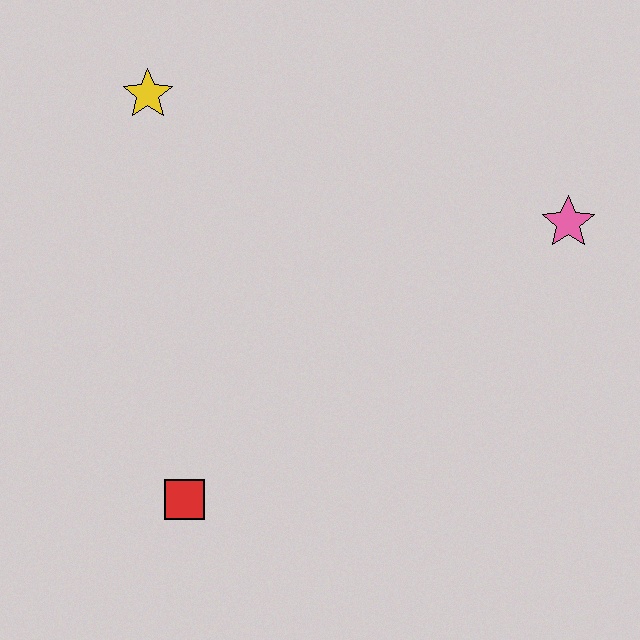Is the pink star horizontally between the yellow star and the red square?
No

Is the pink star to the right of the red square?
Yes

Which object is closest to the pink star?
The yellow star is closest to the pink star.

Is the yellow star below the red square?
No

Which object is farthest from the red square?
The pink star is farthest from the red square.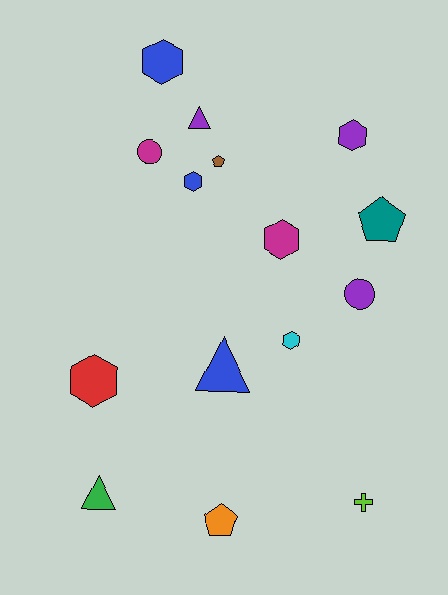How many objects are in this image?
There are 15 objects.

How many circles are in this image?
There are 2 circles.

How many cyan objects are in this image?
There is 1 cyan object.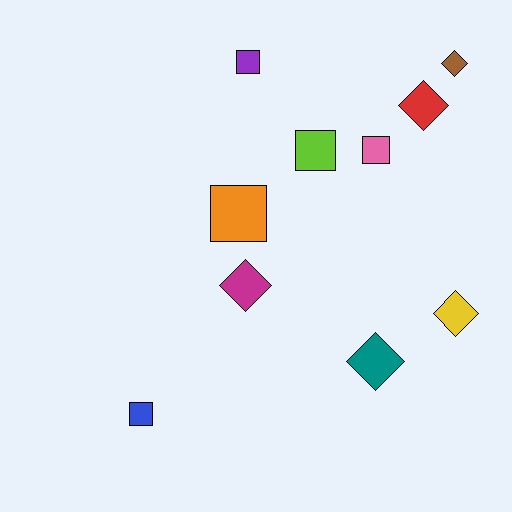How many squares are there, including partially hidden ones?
There are 5 squares.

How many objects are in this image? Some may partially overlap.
There are 10 objects.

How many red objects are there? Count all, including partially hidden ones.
There is 1 red object.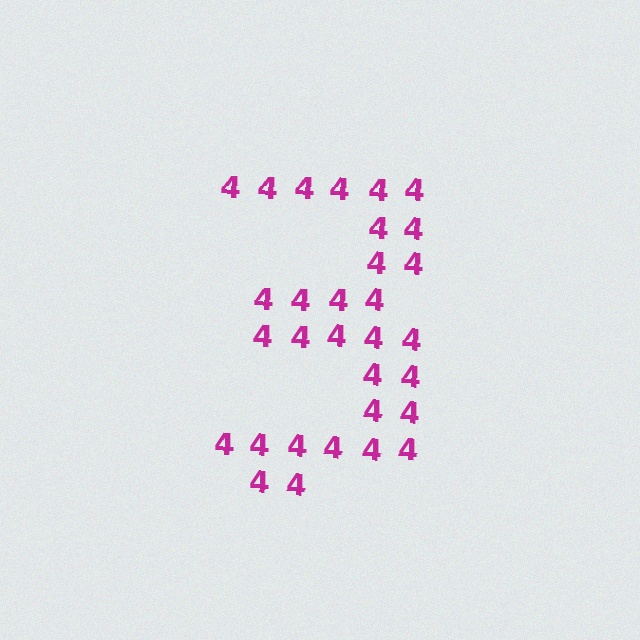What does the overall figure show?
The overall figure shows the digit 3.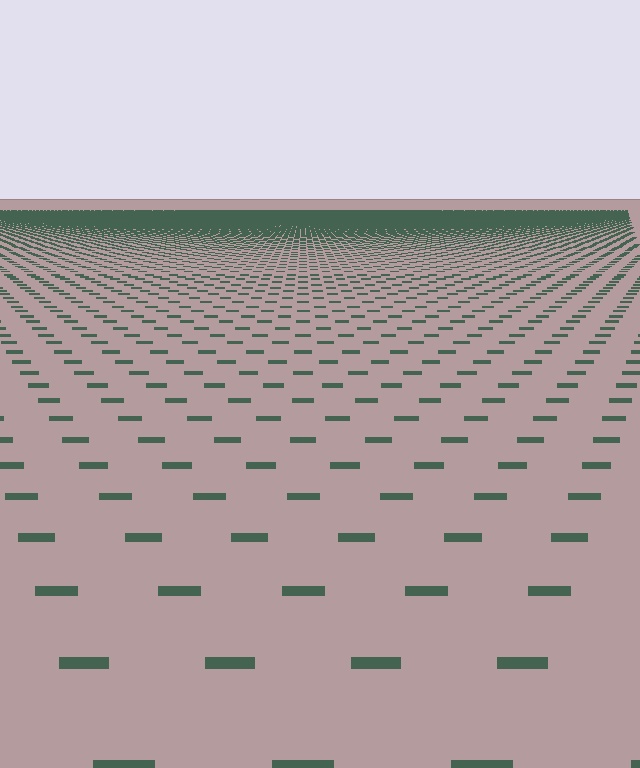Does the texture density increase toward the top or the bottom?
Density increases toward the top.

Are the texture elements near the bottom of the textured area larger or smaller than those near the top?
Larger. Near the bottom, elements are closer to the viewer and appear at a bigger on-screen size.